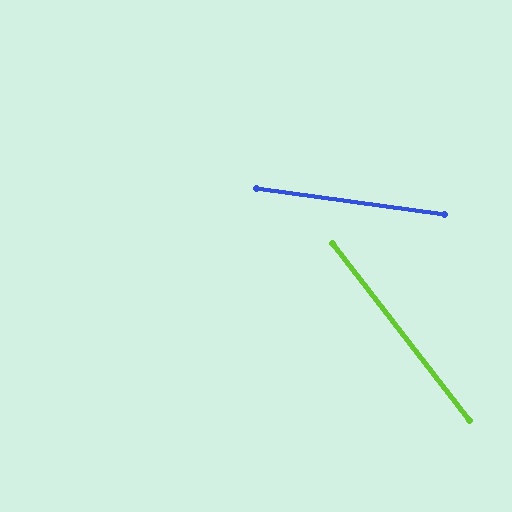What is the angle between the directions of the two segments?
Approximately 44 degrees.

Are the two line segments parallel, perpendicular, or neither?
Neither parallel nor perpendicular — they differ by about 44°.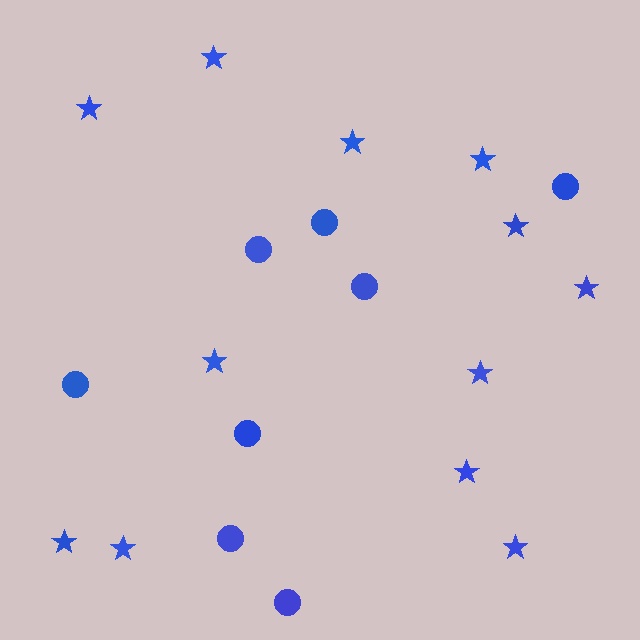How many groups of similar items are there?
There are 2 groups: one group of stars (12) and one group of circles (8).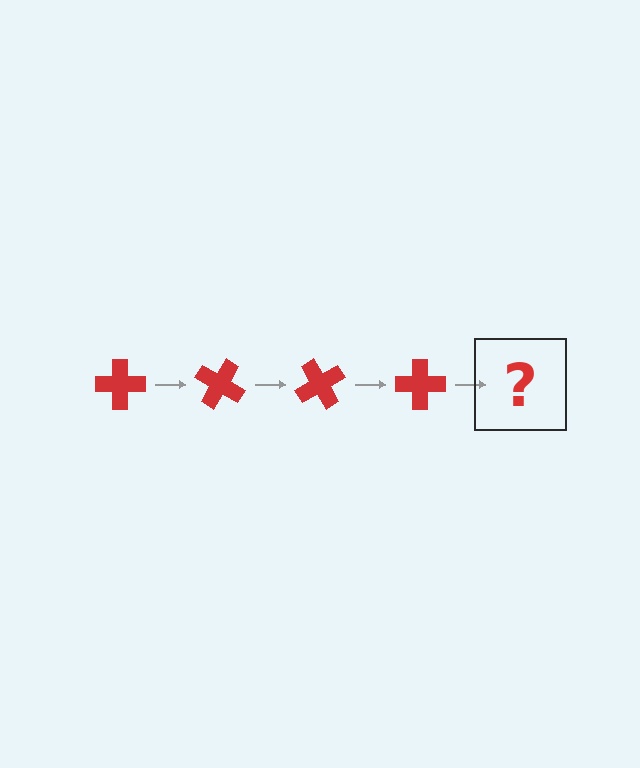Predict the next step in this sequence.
The next step is a red cross rotated 120 degrees.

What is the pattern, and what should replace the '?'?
The pattern is that the cross rotates 30 degrees each step. The '?' should be a red cross rotated 120 degrees.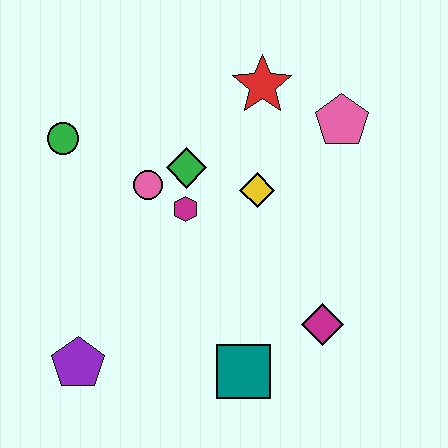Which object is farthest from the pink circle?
The magenta diamond is farthest from the pink circle.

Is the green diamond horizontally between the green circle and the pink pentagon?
Yes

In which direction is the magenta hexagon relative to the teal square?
The magenta hexagon is above the teal square.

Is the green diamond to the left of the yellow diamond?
Yes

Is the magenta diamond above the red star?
No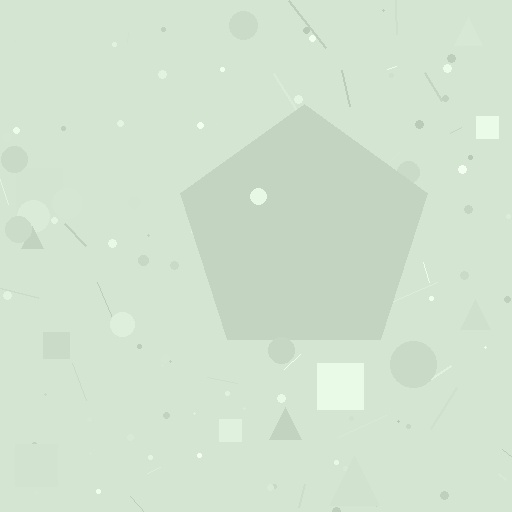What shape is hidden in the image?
A pentagon is hidden in the image.